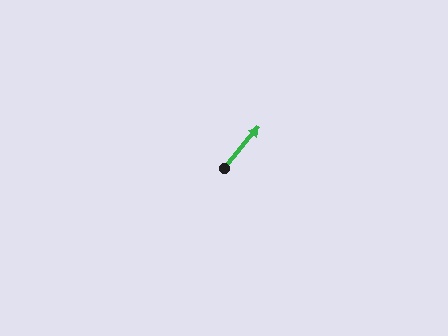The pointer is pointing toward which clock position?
Roughly 1 o'clock.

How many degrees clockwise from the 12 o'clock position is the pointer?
Approximately 40 degrees.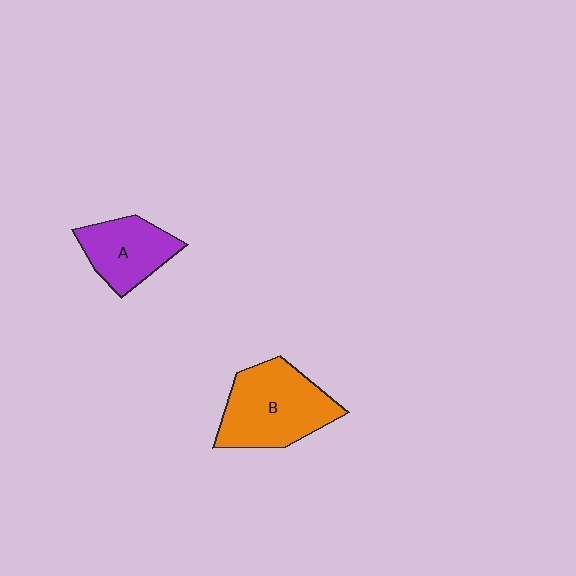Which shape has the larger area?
Shape B (orange).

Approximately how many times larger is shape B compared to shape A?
Approximately 1.5 times.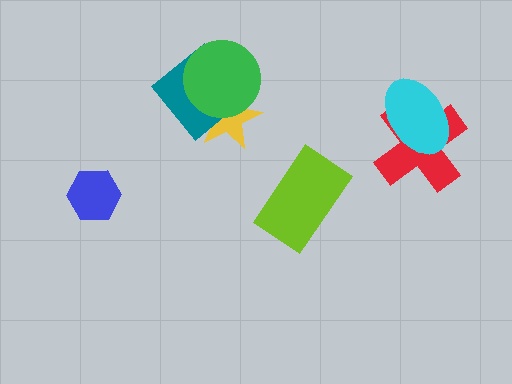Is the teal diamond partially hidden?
Yes, it is partially covered by another shape.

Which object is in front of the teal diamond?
The green circle is in front of the teal diamond.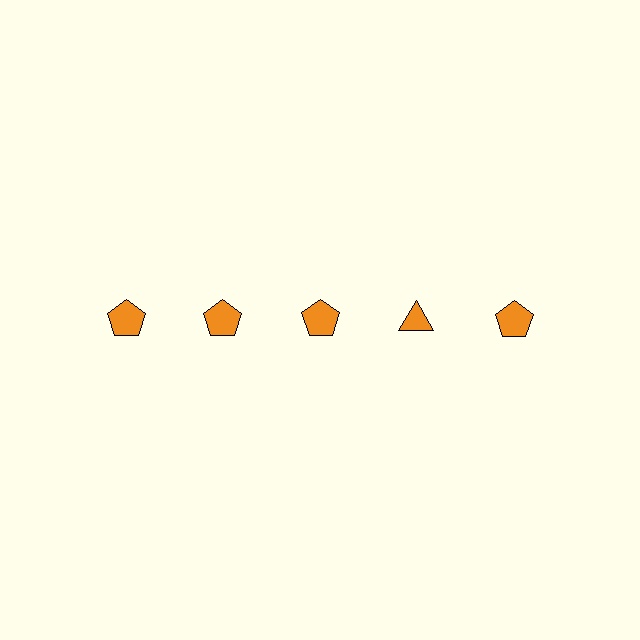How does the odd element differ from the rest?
It has a different shape: triangle instead of pentagon.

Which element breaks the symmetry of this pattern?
The orange triangle in the top row, second from right column breaks the symmetry. All other shapes are orange pentagons.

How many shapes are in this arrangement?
There are 5 shapes arranged in a grid pattern.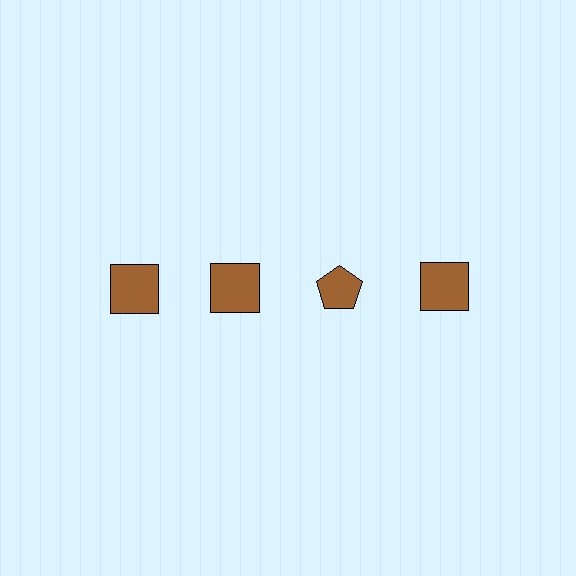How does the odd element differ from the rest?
It has a different shape: pentagon instead of square.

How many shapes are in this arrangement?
There are 4 shapes arranged in a grid pattern.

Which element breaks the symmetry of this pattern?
The brown pentagon in the top row, center column breaks the symmetry. All other shapes are brown squares.